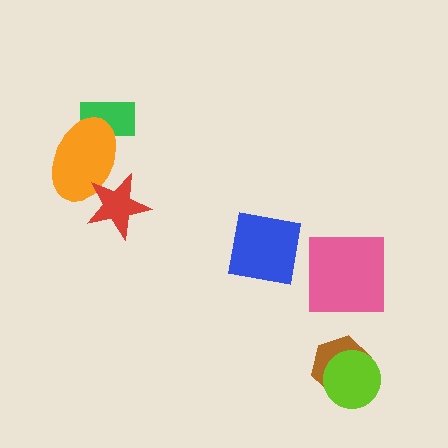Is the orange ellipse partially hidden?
Yes, it is partially covered by another shape.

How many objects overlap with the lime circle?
1 object overlaps with the lime circle.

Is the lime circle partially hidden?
No, no other shape covers it.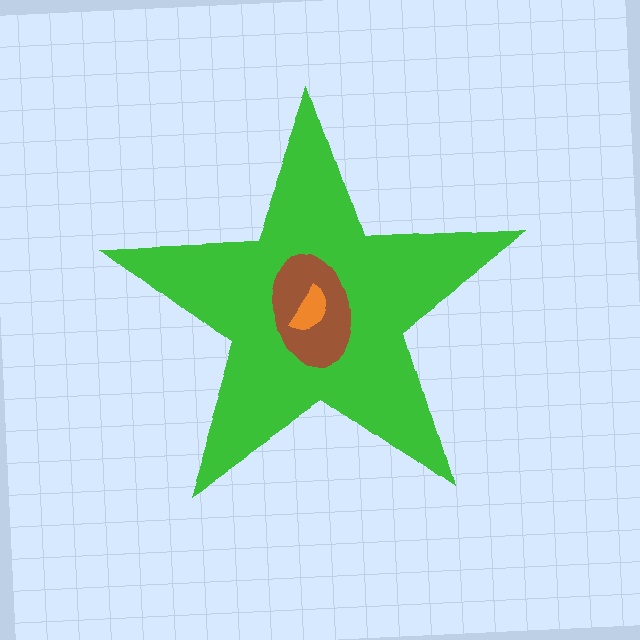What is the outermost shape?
The green star.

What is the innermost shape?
The orange semicircle.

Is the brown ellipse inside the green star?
Yes.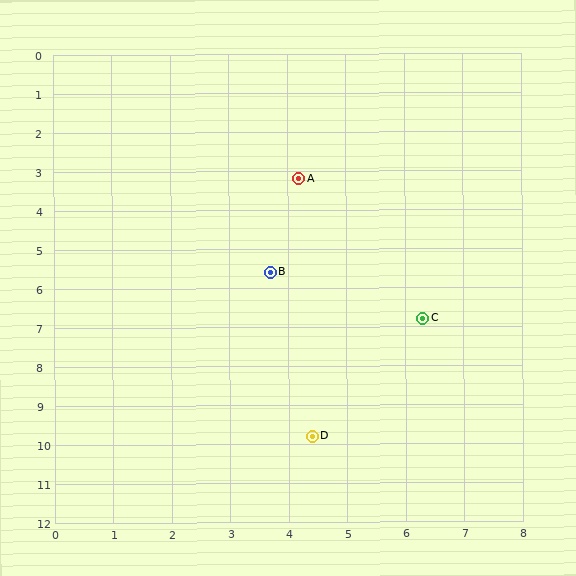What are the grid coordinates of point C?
Point C is at approximately (6.3, 6.8).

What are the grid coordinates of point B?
Point B is at approximately (3.7, 5.6).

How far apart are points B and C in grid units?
Points B and C are about 2.9 grid units apart.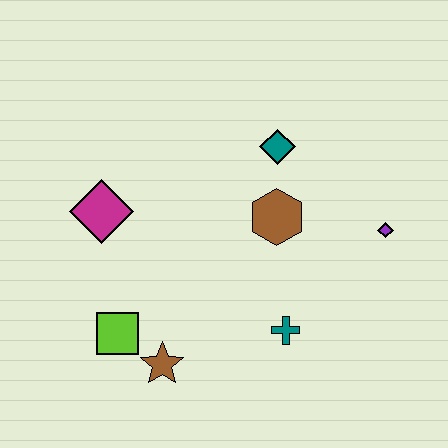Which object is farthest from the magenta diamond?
The purple diamond is farthest from the magenta diamond.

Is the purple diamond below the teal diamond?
Yes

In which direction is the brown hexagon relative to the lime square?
The brown hexagon is to the right of the lime square.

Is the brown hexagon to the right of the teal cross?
No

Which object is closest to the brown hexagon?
The teal diamond is closest to the brown hexagon.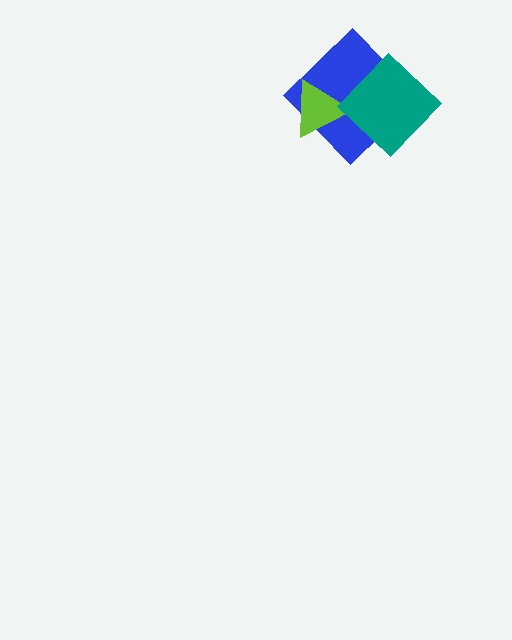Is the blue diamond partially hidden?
Yes, it is partially covered by another shape.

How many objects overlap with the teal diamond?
1 object overlaps with the teal diamond.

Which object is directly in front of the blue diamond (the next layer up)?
The lime triangle is directly in front of the blue diamond.